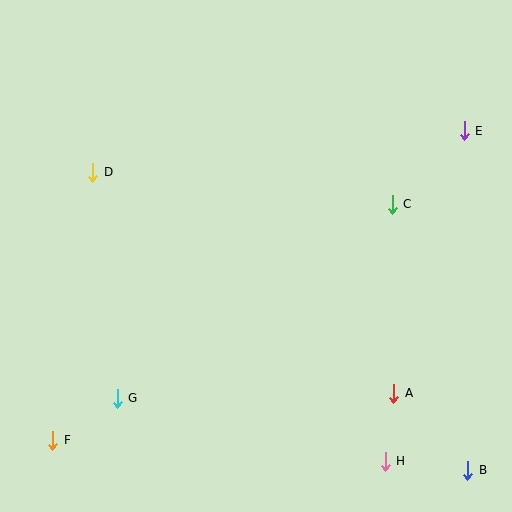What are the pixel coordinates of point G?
Point G is at (117, 398).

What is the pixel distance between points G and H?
The distance between G and H is 275 pixels.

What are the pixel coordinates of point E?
Point E is at (464, 131).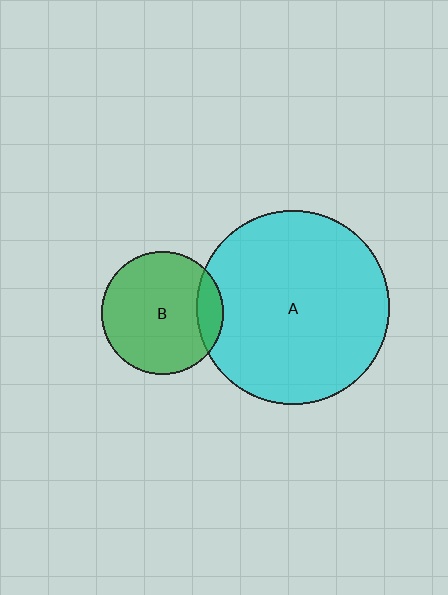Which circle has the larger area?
Circle A (cyan).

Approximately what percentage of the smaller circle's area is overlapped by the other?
Approximately 15%.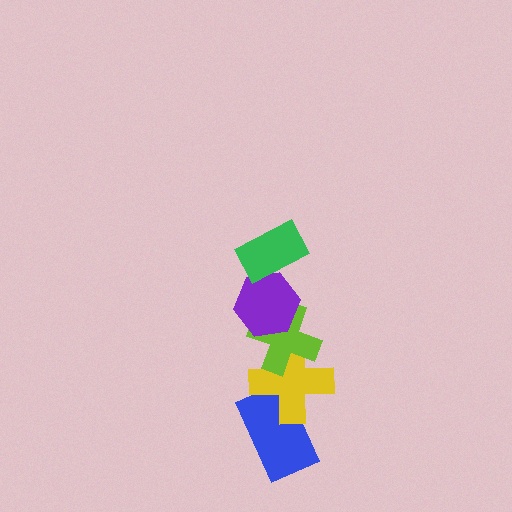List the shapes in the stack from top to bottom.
From top to bottom: the green rectangle, the purple hexagon, the lime cross, the yellow cross, the blue rectangle.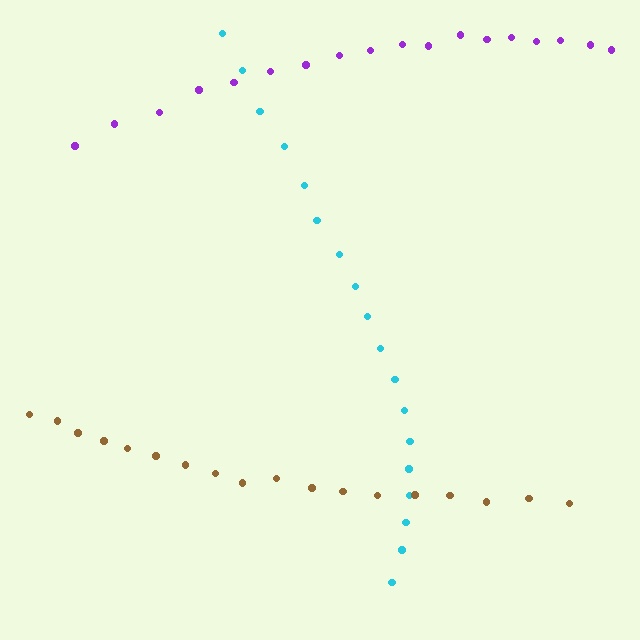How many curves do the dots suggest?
There are 3 distinct paths.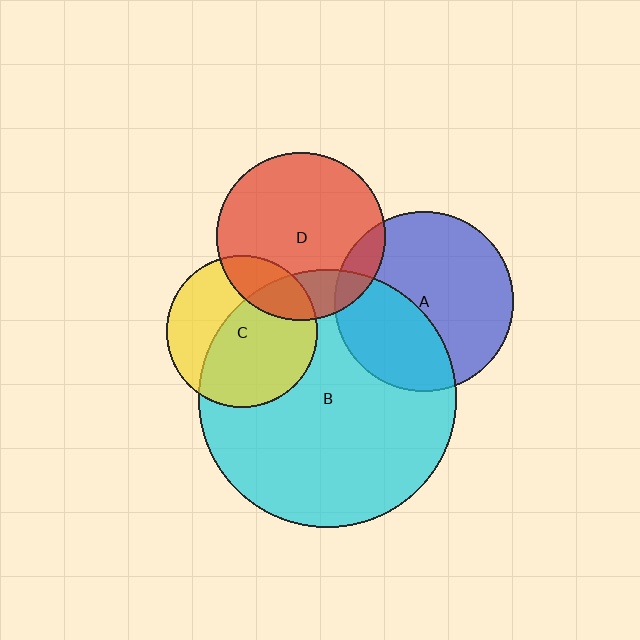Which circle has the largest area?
Circle B (cyan).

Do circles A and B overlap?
Yes.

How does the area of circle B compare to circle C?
Approximately 2.9 times.